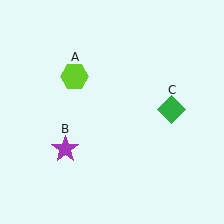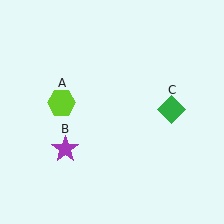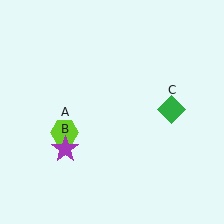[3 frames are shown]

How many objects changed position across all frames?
1 object changed position: lime hexagon (object A).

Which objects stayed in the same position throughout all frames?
Purple star (object B) and green diamond (object C) remained stationary.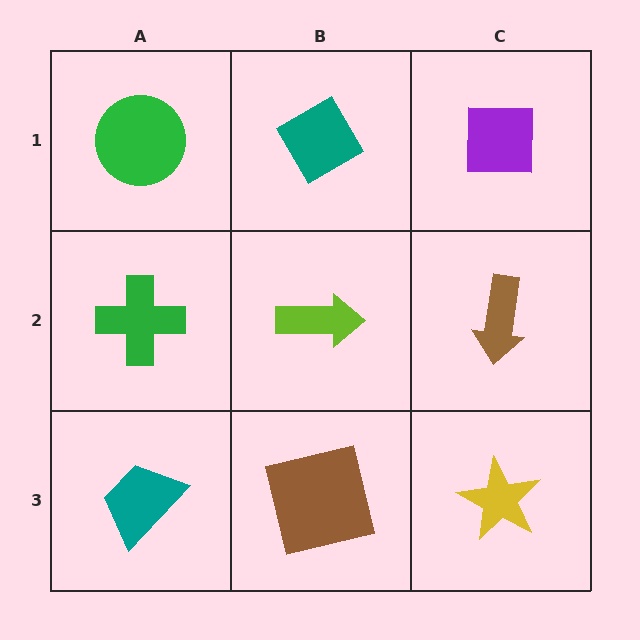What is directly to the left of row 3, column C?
A brown square.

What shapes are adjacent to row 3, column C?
A brown arrow (row 2, column C), a brown square (row 3, column B).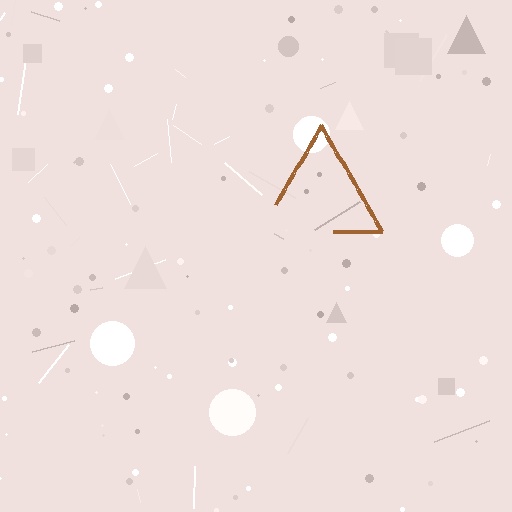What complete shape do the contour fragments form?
The contour fragments form a triangle.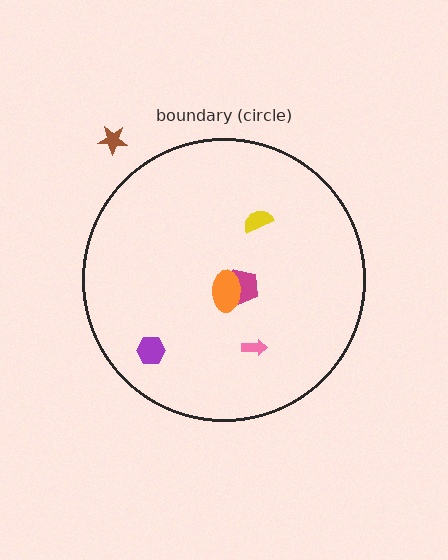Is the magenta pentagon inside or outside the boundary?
Inside.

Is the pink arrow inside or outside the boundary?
Inside.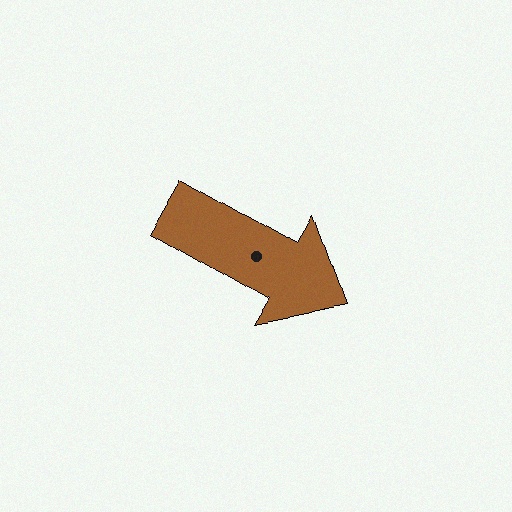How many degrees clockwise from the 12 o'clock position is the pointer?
Approximately 120 degrees.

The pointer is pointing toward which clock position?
Roughly 4 o'clock.